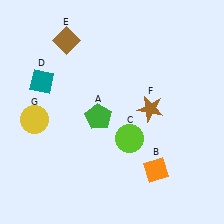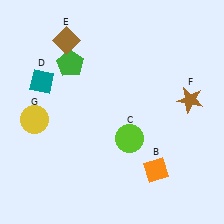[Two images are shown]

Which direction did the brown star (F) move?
The brown star (F) moved right.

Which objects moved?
The objects that moved are: the green pentagon (A), the brown star (F).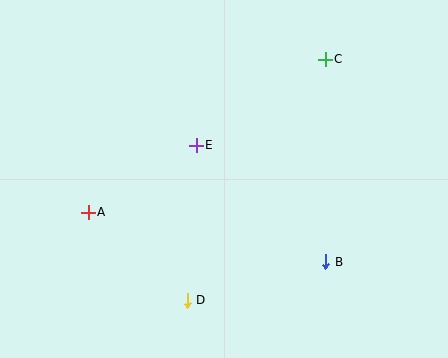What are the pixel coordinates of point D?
Point D is at (187, 300).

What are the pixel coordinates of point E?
Point E is at (196, 145).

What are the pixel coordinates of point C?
Point C is at (325, 59).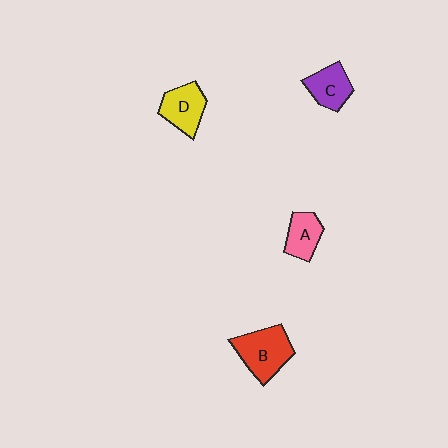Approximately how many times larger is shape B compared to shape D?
Approximately 1.3 times.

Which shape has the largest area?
Shape B (red).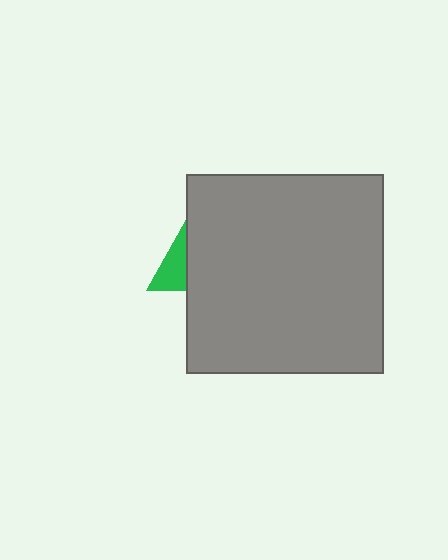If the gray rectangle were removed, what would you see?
You would see the complete green triangle.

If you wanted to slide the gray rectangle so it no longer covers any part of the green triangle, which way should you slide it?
Slide it right — that is the most direct way to separate the two shapes.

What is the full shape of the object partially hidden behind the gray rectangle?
The partially hidden object is a green triangle.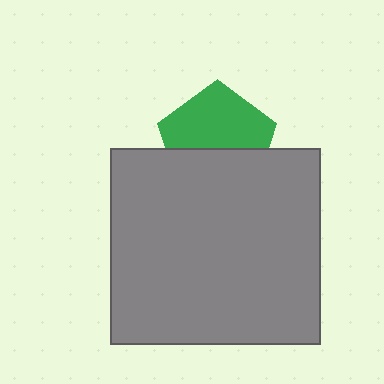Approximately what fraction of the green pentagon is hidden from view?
Roughly 44% of the green pentagon is hidden behind the gray rectangle.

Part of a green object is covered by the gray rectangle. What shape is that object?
It is a pentagon.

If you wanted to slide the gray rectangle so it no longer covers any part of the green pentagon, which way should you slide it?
Slide it down — that is the most direct way to separate the two shapes.